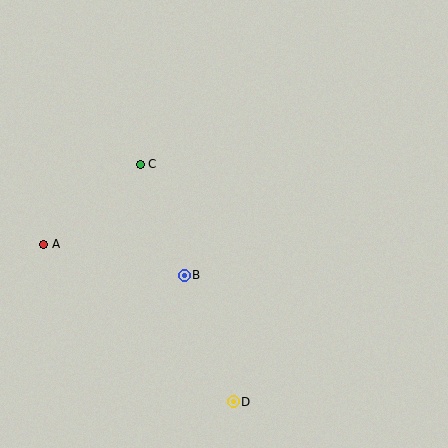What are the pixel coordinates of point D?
Point D is at (233, 402).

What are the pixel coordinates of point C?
Point C is at (140, 164).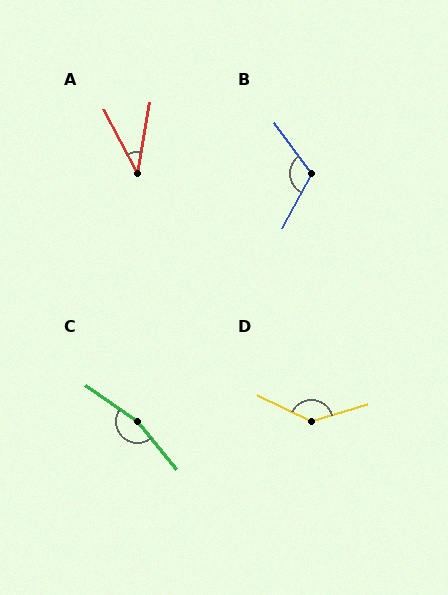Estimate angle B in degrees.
Approximately 116 degrees.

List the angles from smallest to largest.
A (37°), B (116°), D (138°), C (164°).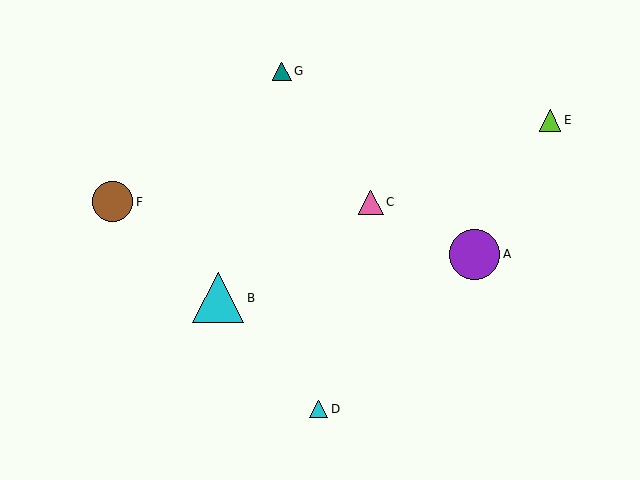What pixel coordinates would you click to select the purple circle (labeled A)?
Click at (474, 254) to select the purple circle A.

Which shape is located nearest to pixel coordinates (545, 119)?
The lime triangle (labeled E) at (550, 120) is nearest to that location.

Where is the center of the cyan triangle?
The center of the cyan triangle is at (218, 298).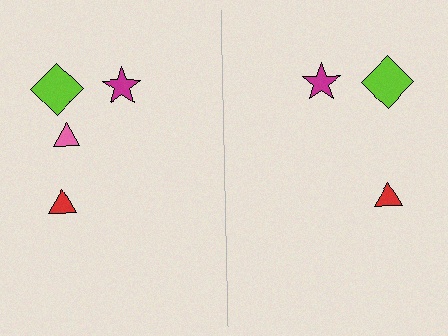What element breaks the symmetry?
A pink triangle is missing from the right side.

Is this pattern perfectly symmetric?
No, the pattern is not perfectly symmetric. A pink triangle is missing from the right side.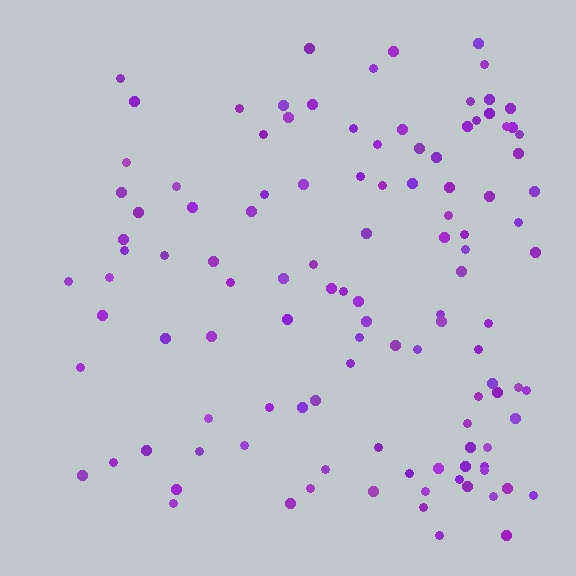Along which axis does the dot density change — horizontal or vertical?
Horizontal.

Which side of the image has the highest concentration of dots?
The right.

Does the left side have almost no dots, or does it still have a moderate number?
Still a moderate number, just noticeably fewer than the right.